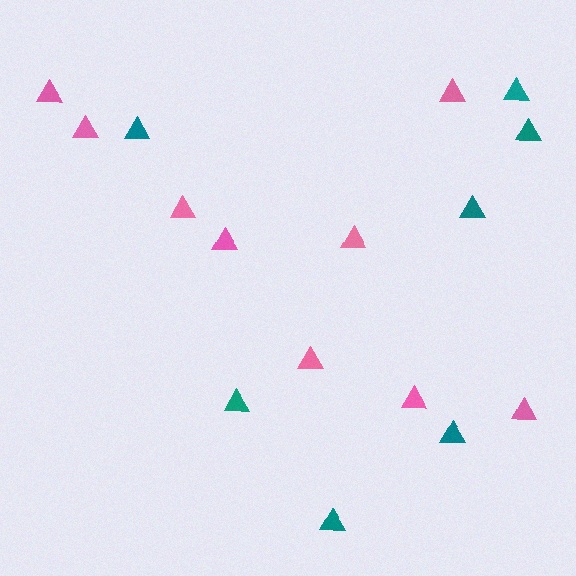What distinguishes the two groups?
There are 2 groups: one group of pink triangles (9) and one group of teal triangles (7).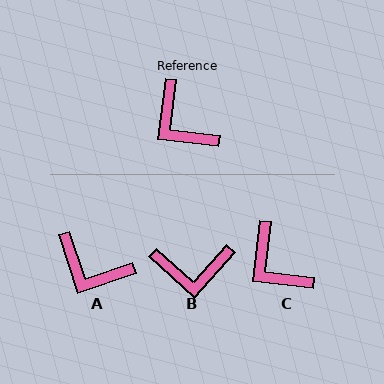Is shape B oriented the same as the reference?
No, it is off by about 55 degrees.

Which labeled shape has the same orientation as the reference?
C.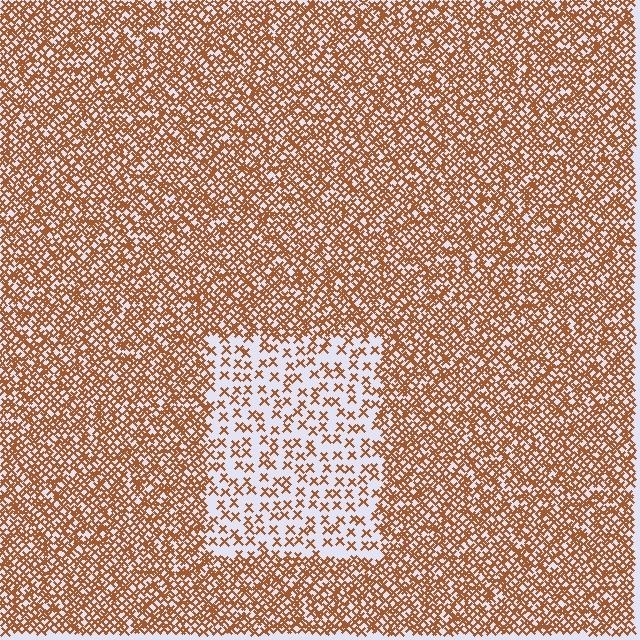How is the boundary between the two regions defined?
The boundary is defined by a change in element density (approximately 2.8x ratio). All elements are the same color, size, and shape.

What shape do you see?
I see a rectangle.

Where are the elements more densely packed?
The elements are more densely packed outside the rectangle boundary.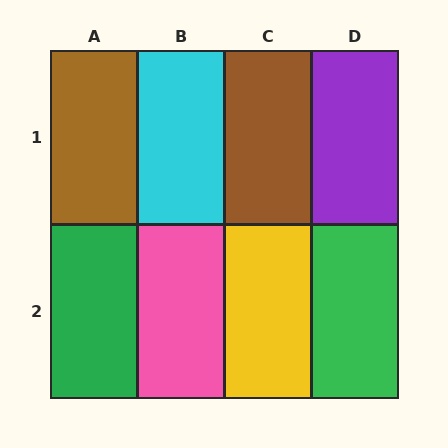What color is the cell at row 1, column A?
Brown.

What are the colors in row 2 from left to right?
Green, pink, yellow, green.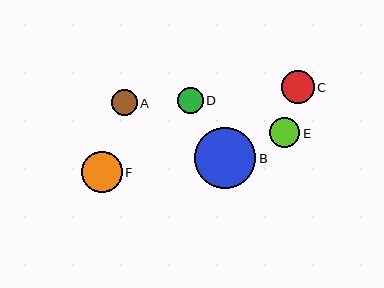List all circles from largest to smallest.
From largest to smallest: B, F, C, E, A, D.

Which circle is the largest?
Circle B is the largest with a size of approximately 61 pixels.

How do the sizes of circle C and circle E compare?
Circle C and circle E are approximately the same size.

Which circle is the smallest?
Circle D is the smallest with a size of approximately 26 pixels.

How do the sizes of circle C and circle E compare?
Circle C and circle E are approximately the same size.